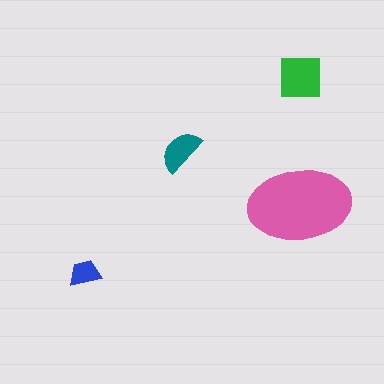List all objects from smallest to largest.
The blue trapezoid, the teal semicircle, the green square, the pink ellipse.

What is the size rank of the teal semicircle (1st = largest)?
3rd.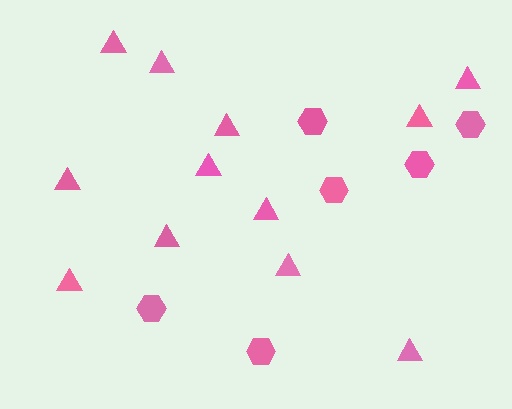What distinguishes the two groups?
There are 2 groups: one group of triangles (12) and one group of hexagons (6).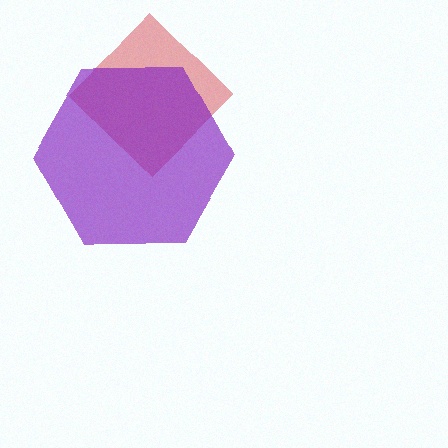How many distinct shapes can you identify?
There are 2 distinct shapes: a red diamond, a purple hexagon.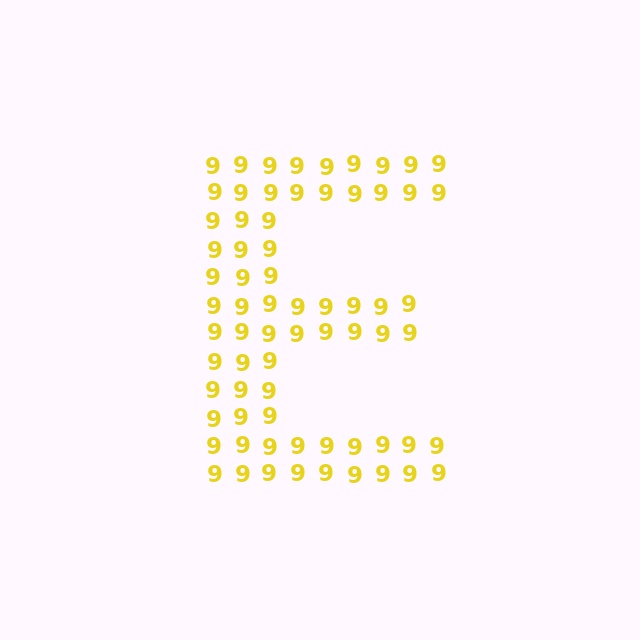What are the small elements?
The small elements are digit 9's.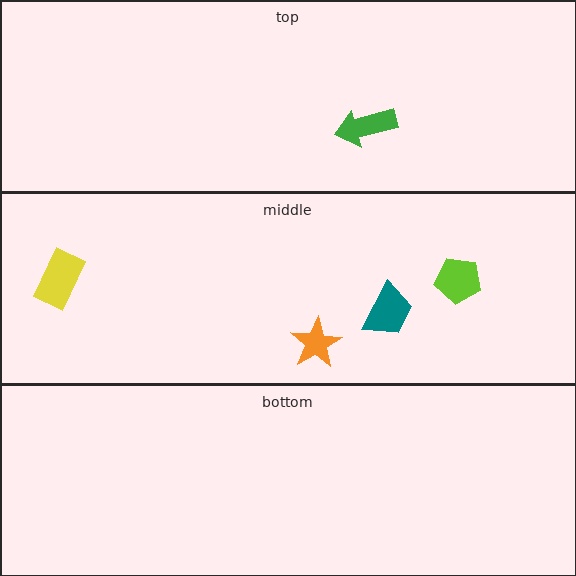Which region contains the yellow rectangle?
The middle region.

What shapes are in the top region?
The green arrow.